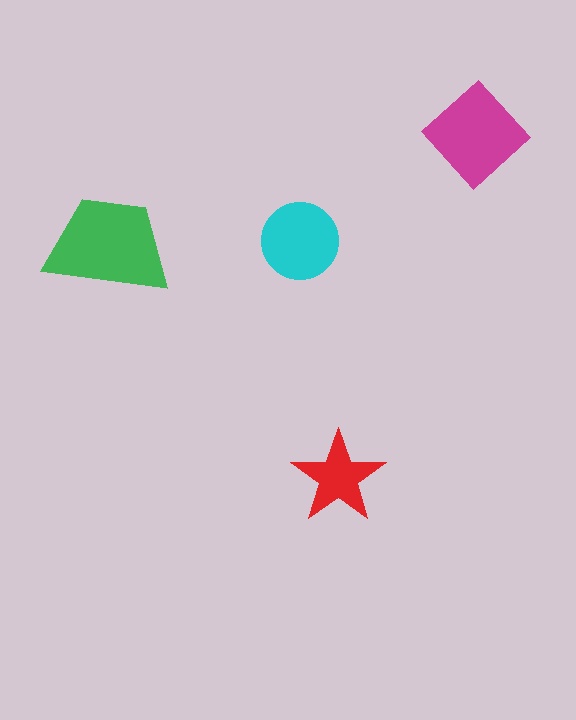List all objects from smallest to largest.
The red star, the cyan circle, the magenta diamond, the green trapezoid.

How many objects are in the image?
There are 4 objects in the image.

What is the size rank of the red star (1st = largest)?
4th.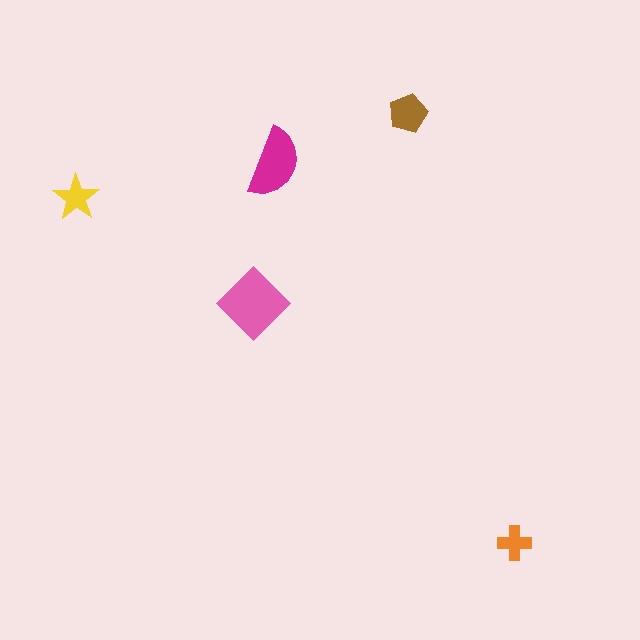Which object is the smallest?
The orange cross.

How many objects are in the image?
There are 5 objects in the image.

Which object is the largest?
The pink diamond.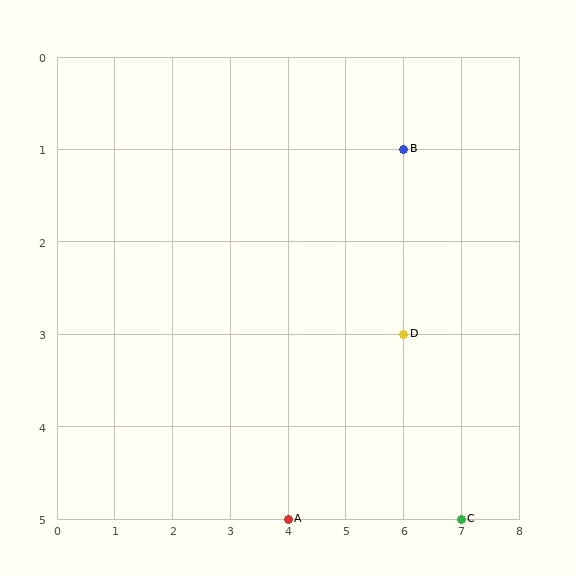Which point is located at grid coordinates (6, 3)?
Point D is at (6, 3).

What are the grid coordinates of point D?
Point D is at grid coordinates (6, 3).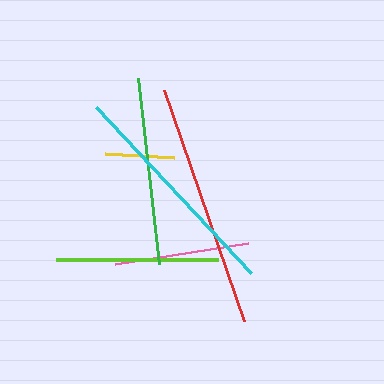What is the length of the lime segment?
The lime segment is approximately 162 pixels long.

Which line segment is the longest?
The red line is the longest at approximately 244 pixels.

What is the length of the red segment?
The red segment is approximately 244 pixels long.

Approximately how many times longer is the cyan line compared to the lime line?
The cyan line is approximately 1.4 times the length of the lime line.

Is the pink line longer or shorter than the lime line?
The lime line is longer than the pink line.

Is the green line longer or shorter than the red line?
The red line is longer than the green line.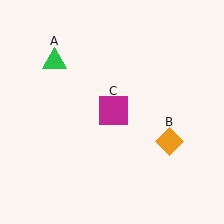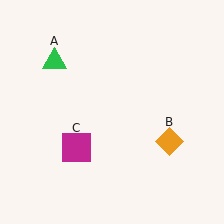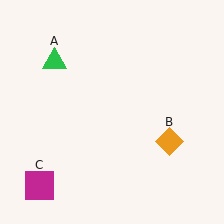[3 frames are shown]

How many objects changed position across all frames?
1 object changed position: magenta square (object C).